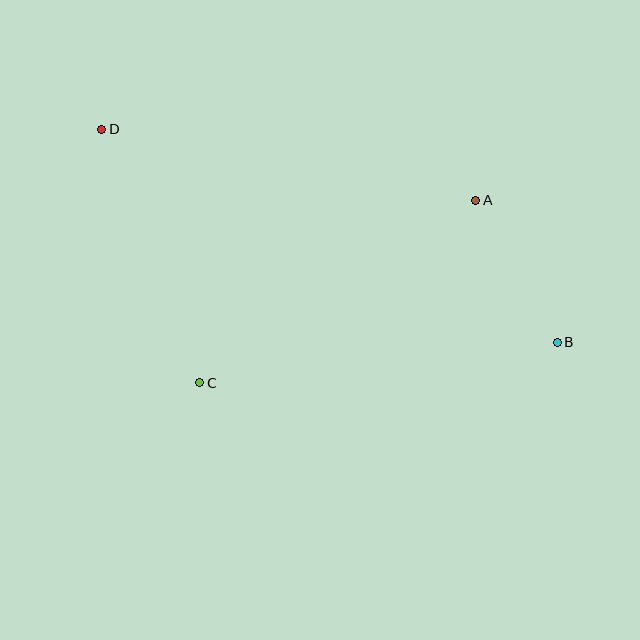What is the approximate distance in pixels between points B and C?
The distance between B and C is approximately 360 pixels.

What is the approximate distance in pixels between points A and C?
The distance between A and C is approximately 331 pixels.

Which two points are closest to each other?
Points A and B are closest to each other.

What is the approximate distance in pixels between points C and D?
The distance between C and D is approximately 272 pixels.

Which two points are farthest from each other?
Points B and D are farthest from each other.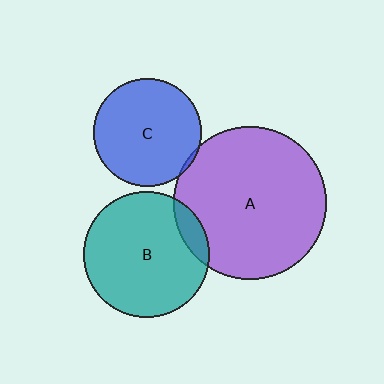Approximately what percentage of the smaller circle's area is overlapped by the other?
Approximately 10%.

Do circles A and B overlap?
Yes.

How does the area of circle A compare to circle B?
Approximately 1.5 times.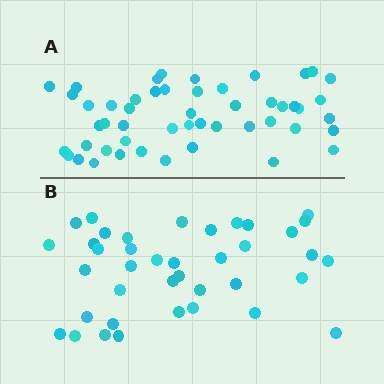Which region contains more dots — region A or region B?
Region A (the top region) has more dots.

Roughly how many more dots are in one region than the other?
Region A has roughly 12 or so more dots than region B.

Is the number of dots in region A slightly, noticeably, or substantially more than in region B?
Region A has noticeably more, but not dramatically so. The ratio is roughly 1.3 to 1.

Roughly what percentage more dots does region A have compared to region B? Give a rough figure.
About 30% more.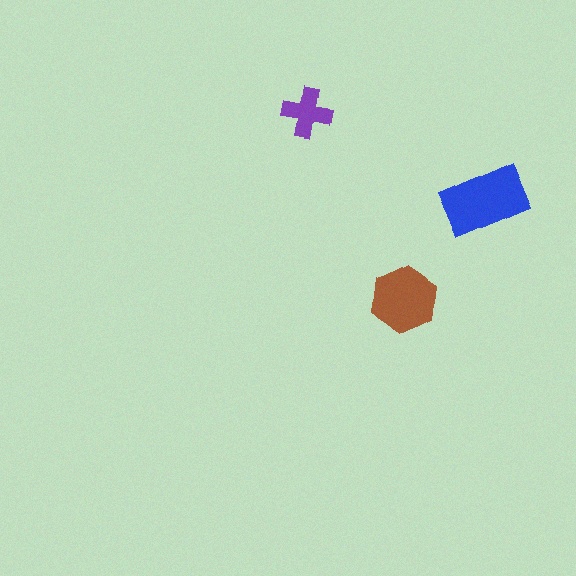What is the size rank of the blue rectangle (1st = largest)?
1st.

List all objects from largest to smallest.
The blue rectangle, the brown hexagon, the purple cross.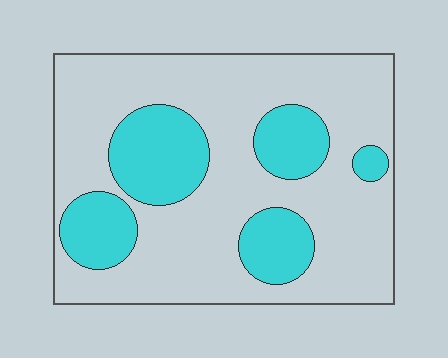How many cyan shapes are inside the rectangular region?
5.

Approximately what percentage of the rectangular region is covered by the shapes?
Approximately 25%.